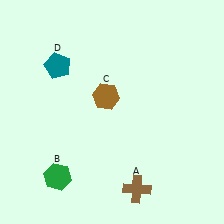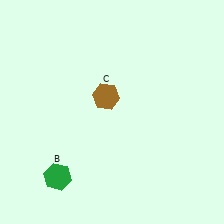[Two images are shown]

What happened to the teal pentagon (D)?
The teal pentagon (D) was removed in Image 2. It was in the top-left area of Image 1.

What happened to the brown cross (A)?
The brown cross (A) was removed in Image 2. It was in the bottom-right area of Image 1.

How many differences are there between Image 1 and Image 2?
There are 2 differences between the two images.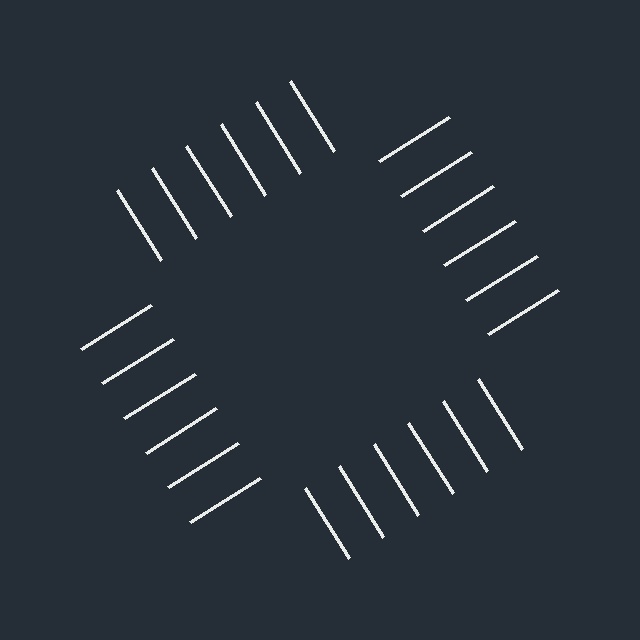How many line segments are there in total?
24 — 6 along each of the 4 edges.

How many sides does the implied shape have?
4 sides — the line-ends trace a square.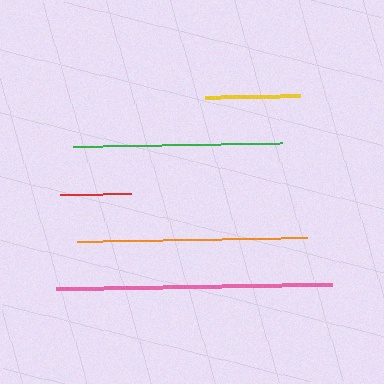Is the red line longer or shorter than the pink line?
The pink line is longer than the red line.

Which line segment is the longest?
The pink line is the longest at approximately 276 pixels.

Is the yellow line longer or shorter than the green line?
The green line is longer than the yellow line.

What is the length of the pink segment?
The pink segment is approximately 276 pixels long.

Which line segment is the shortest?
The red line is the shortest at approximately 70 pixels.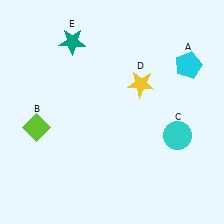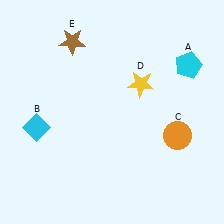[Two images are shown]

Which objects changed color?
B changed from lime to cyan. C changed from cyan to orange. E changed from teal to brown.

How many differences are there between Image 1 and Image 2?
There are 3 differences between the two images.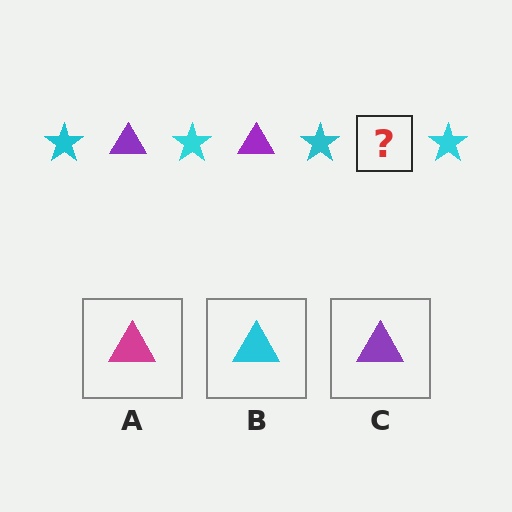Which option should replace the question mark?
Option C.